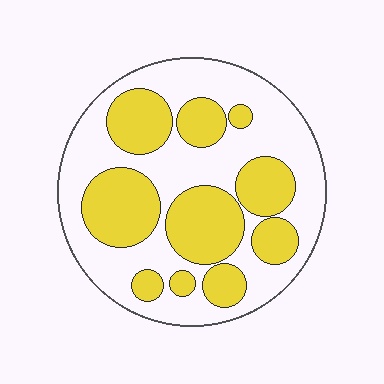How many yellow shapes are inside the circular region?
10.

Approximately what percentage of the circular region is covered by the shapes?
Approximately 40%.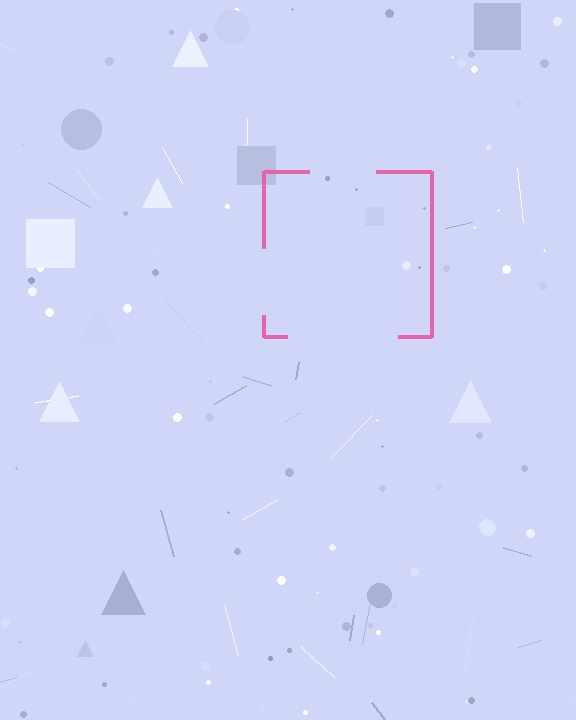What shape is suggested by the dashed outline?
The dashed outline suggests a square.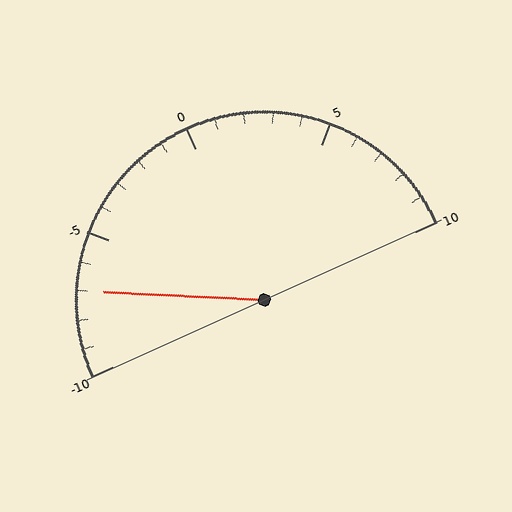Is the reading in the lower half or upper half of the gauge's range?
The reading is in the lower half of the range (-10 to 10).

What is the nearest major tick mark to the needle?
The nearest major tick mark is -5.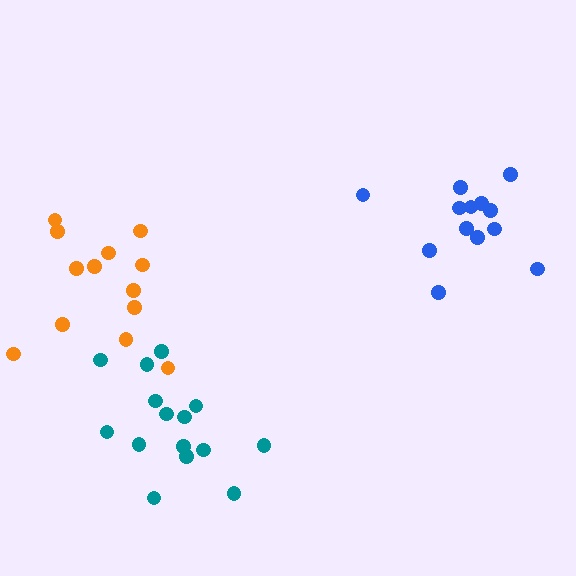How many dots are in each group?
Group 1: 13 dots, Group 2: 13 dots, Group 3: 15 dots (41 total).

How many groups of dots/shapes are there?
There are 3 groups.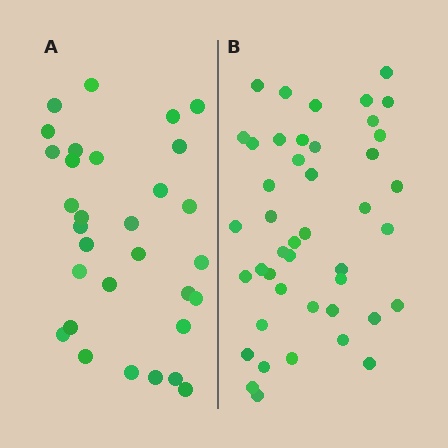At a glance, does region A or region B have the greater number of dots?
Region B (the right region) has more dots.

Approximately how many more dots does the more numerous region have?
Region B has approximately 15 more dots than region A.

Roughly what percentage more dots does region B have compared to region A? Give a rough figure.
About 40% more.